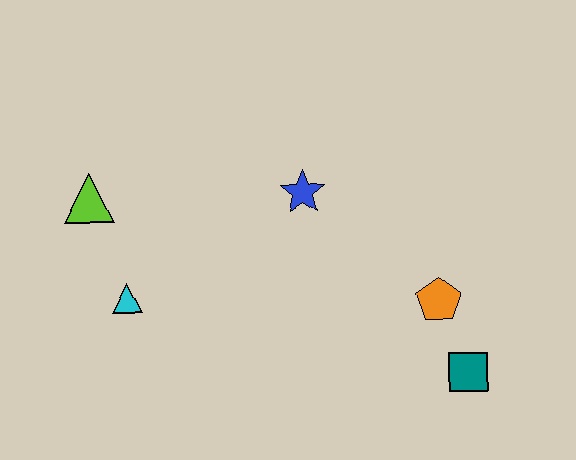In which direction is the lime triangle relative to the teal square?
The lime triangle is to the left of the teal square.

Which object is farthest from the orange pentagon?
The lime triangle is farthest from the orange pentagon.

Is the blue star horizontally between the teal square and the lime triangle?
Yes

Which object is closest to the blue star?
The orange pentagon is closest to the blue star.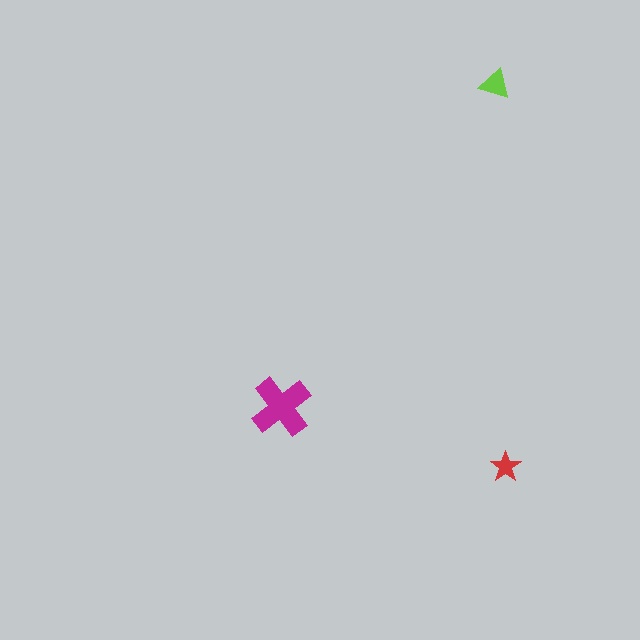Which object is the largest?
The magenta cross.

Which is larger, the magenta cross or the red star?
The magenta cross.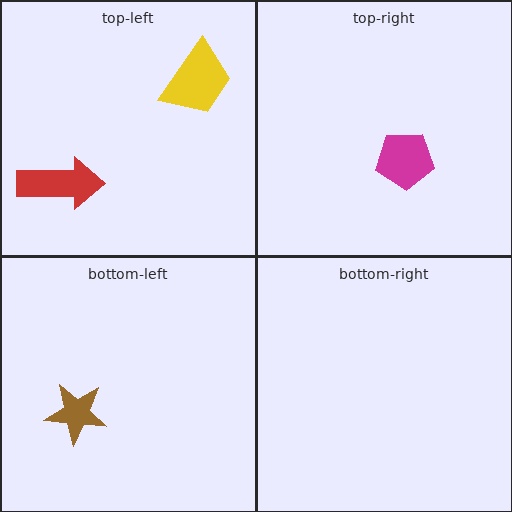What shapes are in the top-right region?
The magenta pentagon.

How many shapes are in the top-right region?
1.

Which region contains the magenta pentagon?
The top-right region.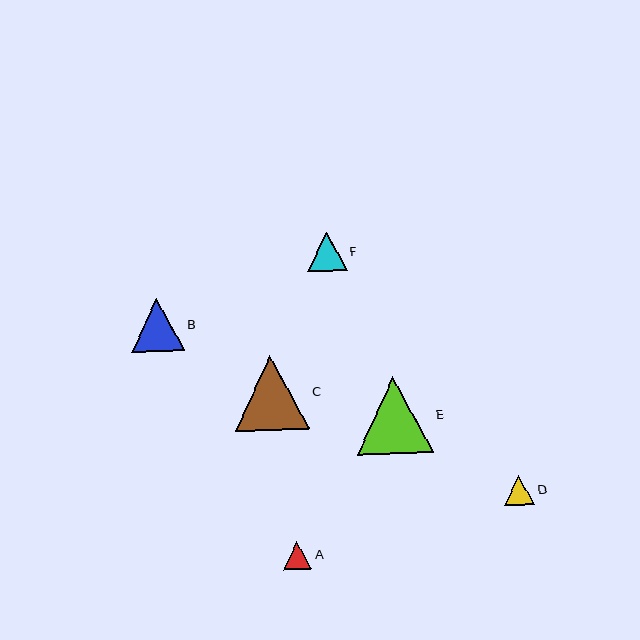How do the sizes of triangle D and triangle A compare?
Triangle D and triangle A are approximately the same size.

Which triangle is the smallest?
Triangle A is the smallest with a size of approximately 28 pixels.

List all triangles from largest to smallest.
From largest to smallest: E, C, B, F, D, A.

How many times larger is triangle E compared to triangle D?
Triangle E is approximately 2.5 times the size of triangle D.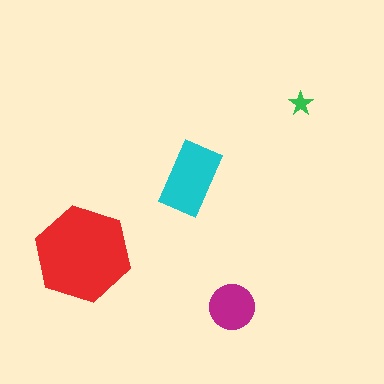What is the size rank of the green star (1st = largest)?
4th.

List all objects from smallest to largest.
The green star, the magenta circle, the cyan rectangle, the red hexagon.